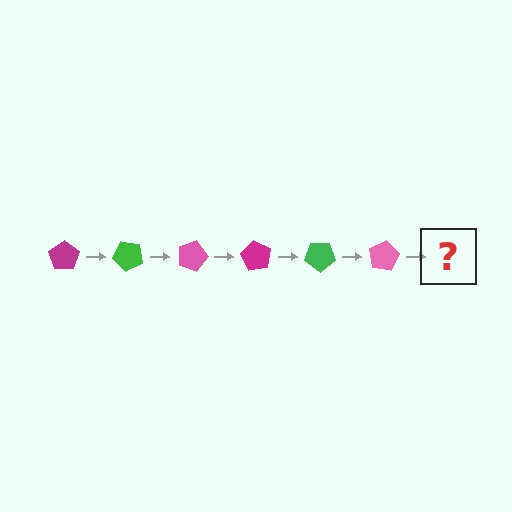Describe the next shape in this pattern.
It should be a magenta pentagon, rotated 270 degrees from the start.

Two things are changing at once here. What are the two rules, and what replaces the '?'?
The two rules are that it rotates 45 degrees each step and the color cycles through magenta, green, and pink. The '?' should be a magenta pentagon, rotated 270 degrees from the start.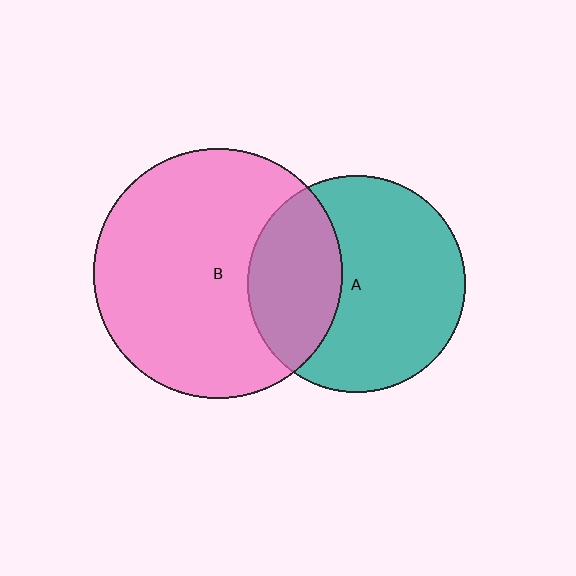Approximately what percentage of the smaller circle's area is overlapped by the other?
Approximately 35%.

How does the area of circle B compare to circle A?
Approximately 1.3 times.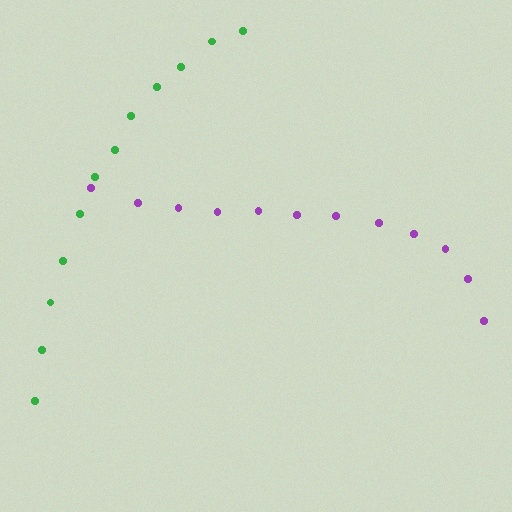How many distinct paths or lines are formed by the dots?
There are 2 distinct paths.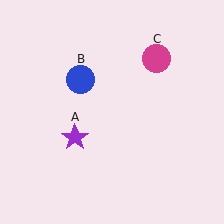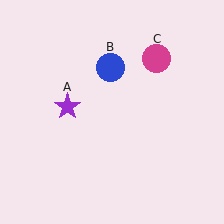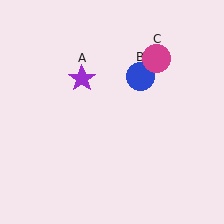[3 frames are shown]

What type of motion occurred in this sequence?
The purple star (object A), blue circle (object B) rotated clockwise around the center of the scene.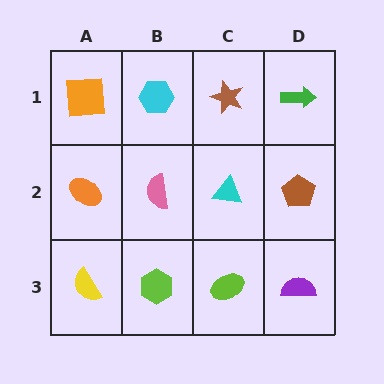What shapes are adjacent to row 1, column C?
A cyan triangle (row 2, column C), a cyan hexagon (row 1, column B), a green arrow (row 1, column D).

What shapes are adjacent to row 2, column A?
An orange square (row 1, column A), a yellow semicircle (row 3, column A), a pink semicircle (row 2, column B).